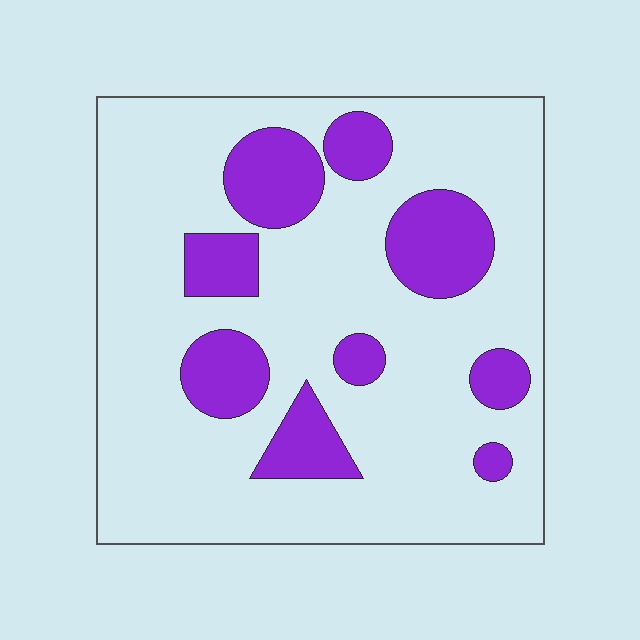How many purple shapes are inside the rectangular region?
9.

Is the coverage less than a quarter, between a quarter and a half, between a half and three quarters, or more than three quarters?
Less than a quarter.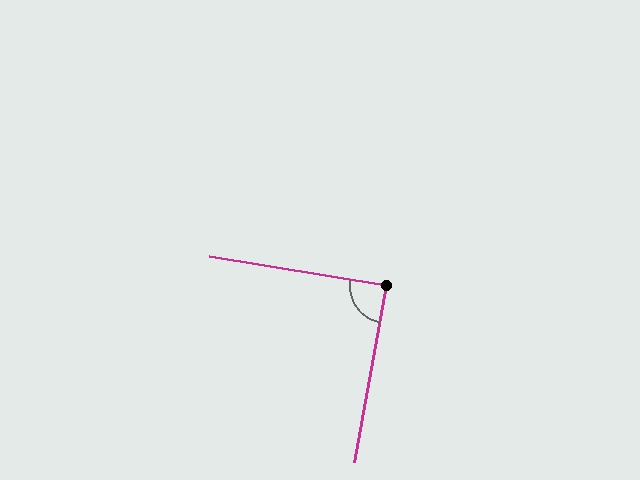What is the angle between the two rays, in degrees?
Approximately 89 degrees.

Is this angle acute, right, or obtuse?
It is approximately a right angle.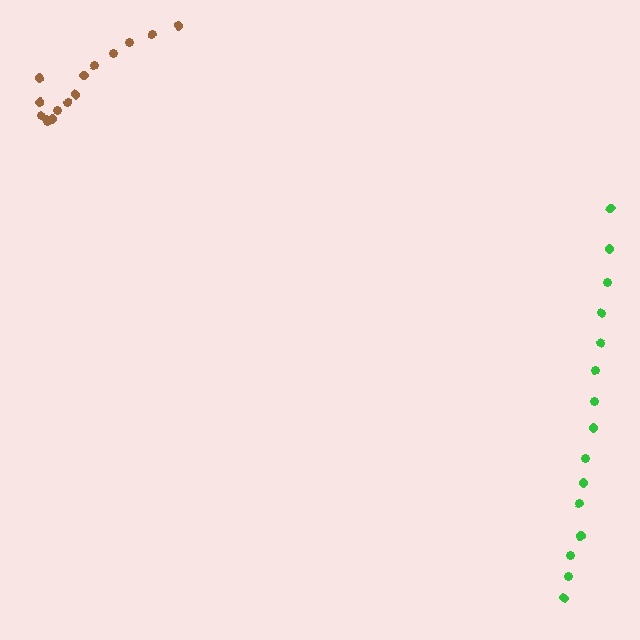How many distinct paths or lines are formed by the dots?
There are 2 distinct paths.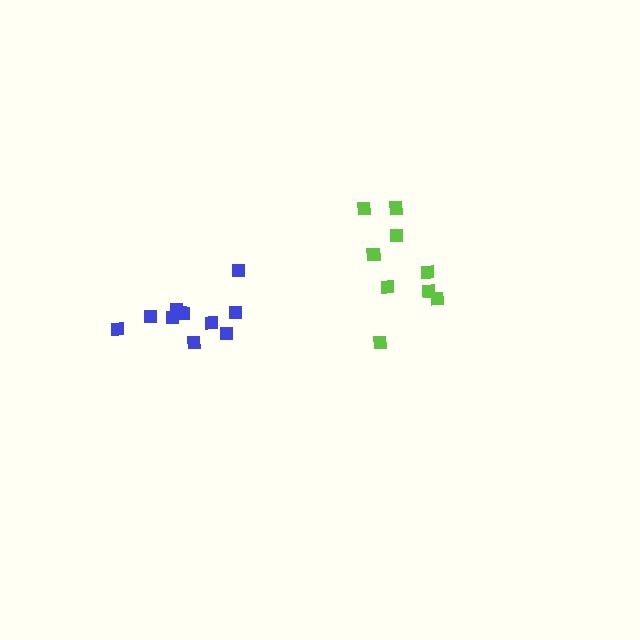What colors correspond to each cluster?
The clusters are colored: blue, lime.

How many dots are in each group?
Group 1: 11 dots, Group 2: 9 dots (20 total).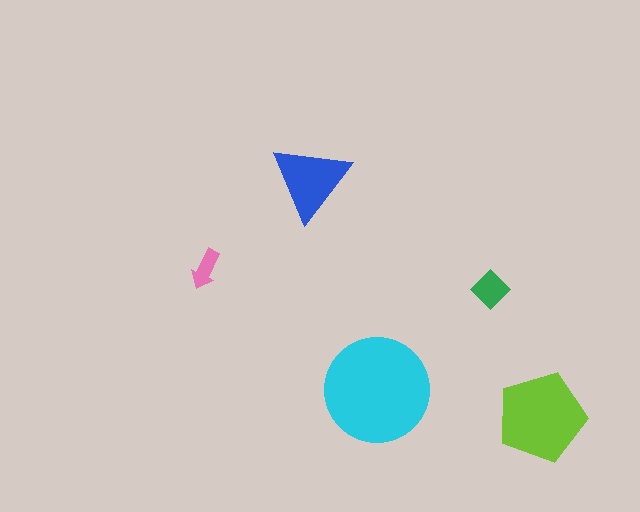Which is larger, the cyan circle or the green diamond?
The cyan circle.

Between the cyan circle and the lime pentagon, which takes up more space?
The cyan circle.